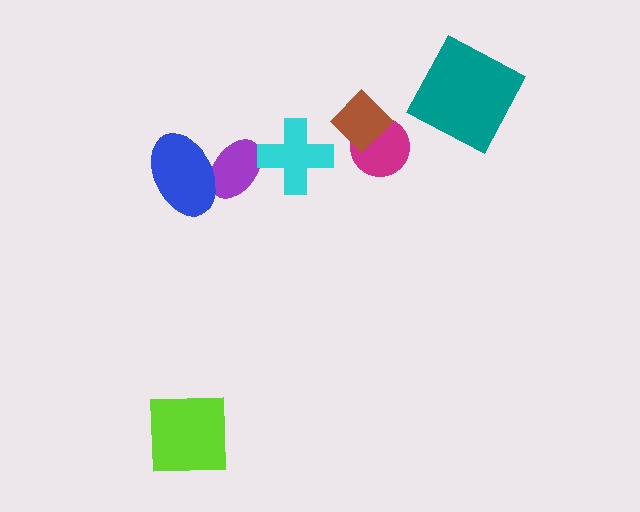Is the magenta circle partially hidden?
Yes, it is partially covered by another shape.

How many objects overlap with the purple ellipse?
2 objects overlap with the purple ellipse.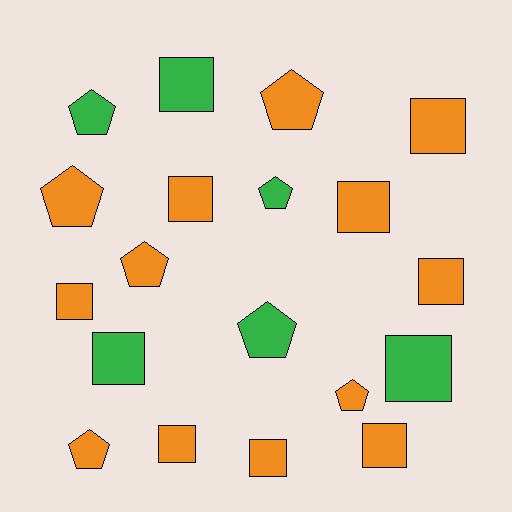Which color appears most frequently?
Orange, with 13 objects.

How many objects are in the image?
There are 19 objects.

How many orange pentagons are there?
There are 5 orange pentagons.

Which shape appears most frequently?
Square, with 11 objects.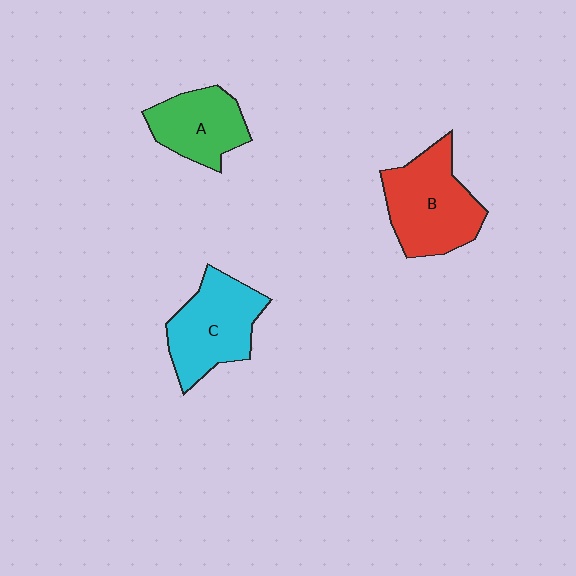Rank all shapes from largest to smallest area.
From largest to smallest: B (red), C (cyan), A (green).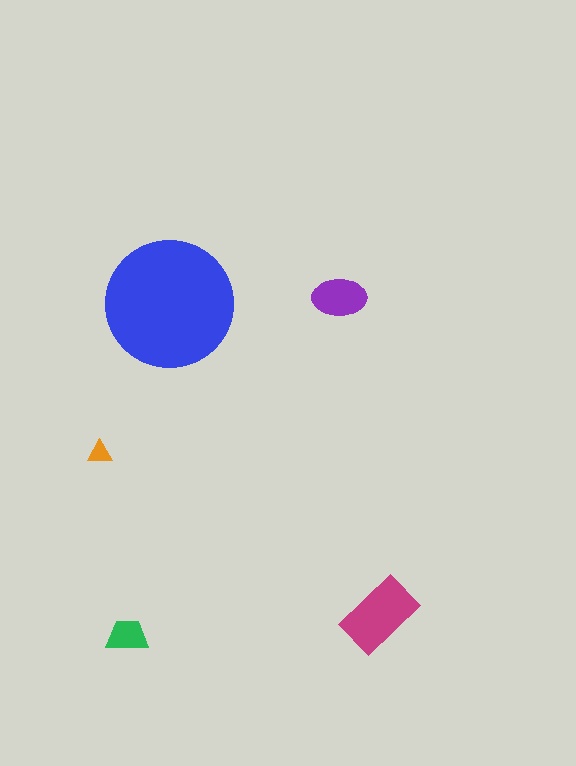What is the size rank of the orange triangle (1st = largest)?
5th.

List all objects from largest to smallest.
The blue circle, the magenta rectangle, the purple ellipse, the green trapezoid, the orange triangle.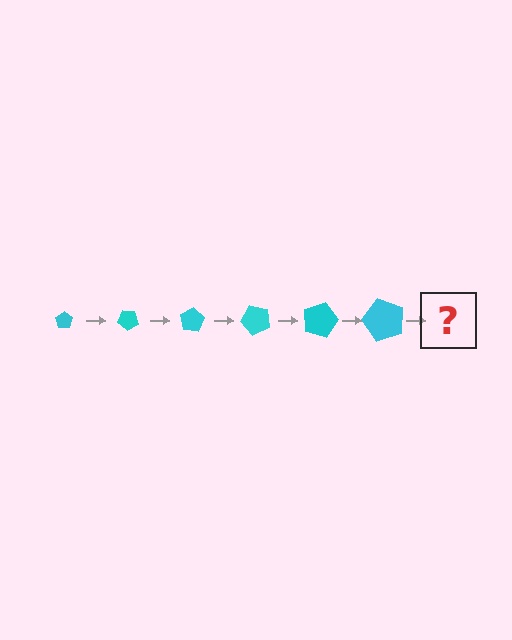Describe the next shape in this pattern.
It should be a pentagon, larger than the previous one and rotated 240 degrees from the start.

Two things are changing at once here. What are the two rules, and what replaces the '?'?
The two rules are that the pentagon grows larger each step and it rotates 40 degrees each step. The '?' should be a pentagon, larger than the previous one and rotated 240 degrees from the start.